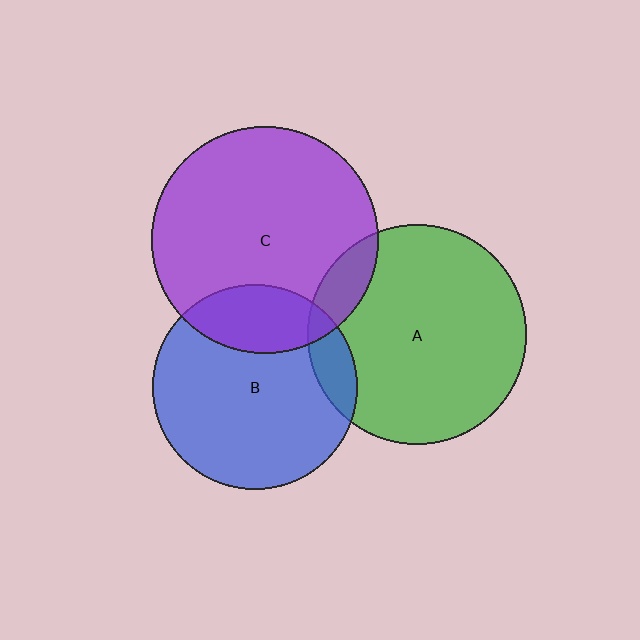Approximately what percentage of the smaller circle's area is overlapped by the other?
Approximately 10%.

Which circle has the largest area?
Circle C (purple).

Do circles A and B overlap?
Yes.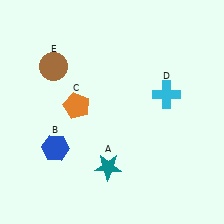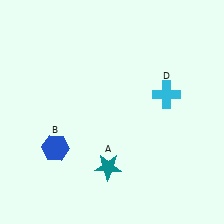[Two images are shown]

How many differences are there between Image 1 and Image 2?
There are 2 differences between the two images.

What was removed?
The orange pentagon (C), the brown circle (E) were removed in Image 2.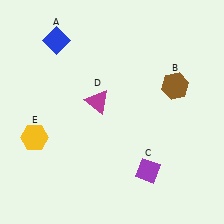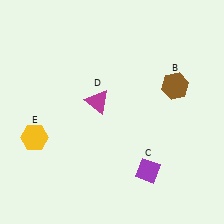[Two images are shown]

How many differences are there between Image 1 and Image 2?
There is 1 difference between the two images.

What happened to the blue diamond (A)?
The blue diamond (A) was removed in Image 2. It was in the top-left area of Image 1.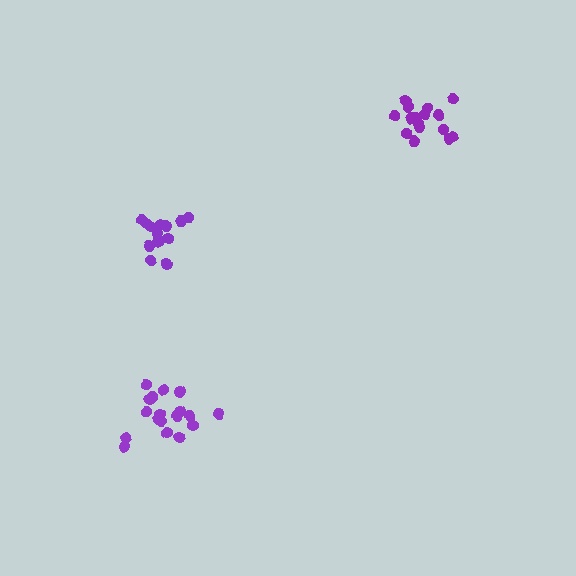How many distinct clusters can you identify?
There are 3 distinct clusters.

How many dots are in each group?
Group 1: 16 dots, Group 2: 18 dots, Group 3: 13 dots (47 total).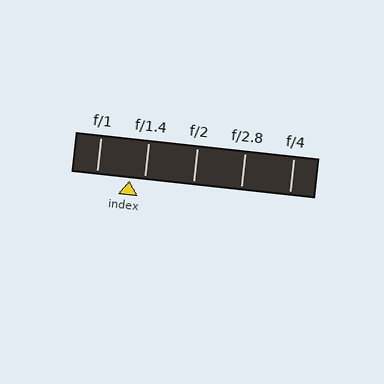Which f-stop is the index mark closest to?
The index mark is closest to f/1.4.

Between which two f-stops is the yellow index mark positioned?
The index mark is between f/1 and f/1.4.